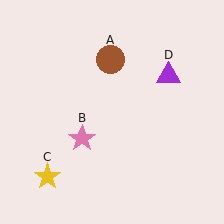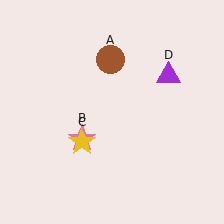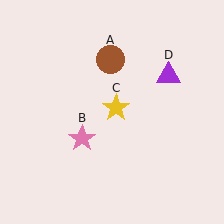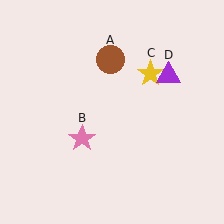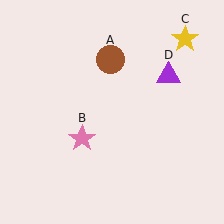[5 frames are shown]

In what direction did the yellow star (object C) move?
The yellow star (object C) moved up and to the right.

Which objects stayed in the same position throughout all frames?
Brown circle (object A) and pink star (object B) and purple triangle (object D) remained stationary.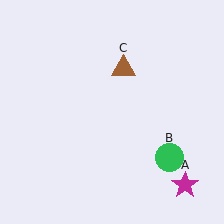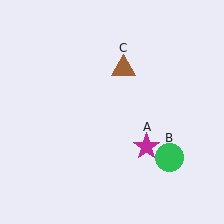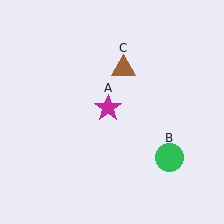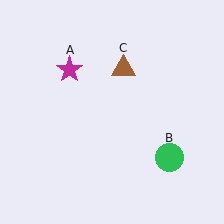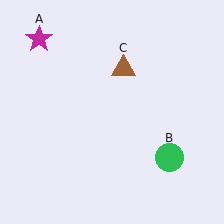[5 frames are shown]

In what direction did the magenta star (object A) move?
The magenta star (object A) moved up and to the left.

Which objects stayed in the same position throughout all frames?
Green circle (object B) and brown triangle (object C) remained stationary.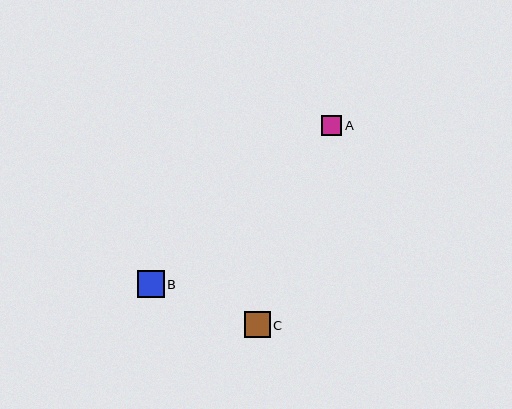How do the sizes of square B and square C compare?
Square B and square C are approximately the same size.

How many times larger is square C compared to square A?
Square C is approximately 1.3 times the size of square A.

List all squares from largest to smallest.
From largest to smallest: B, C, A.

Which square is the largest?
Square B is the largest with a size of approximately 27 pixels.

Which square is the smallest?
Square A is the smallest with a size of approximately 20 pixels.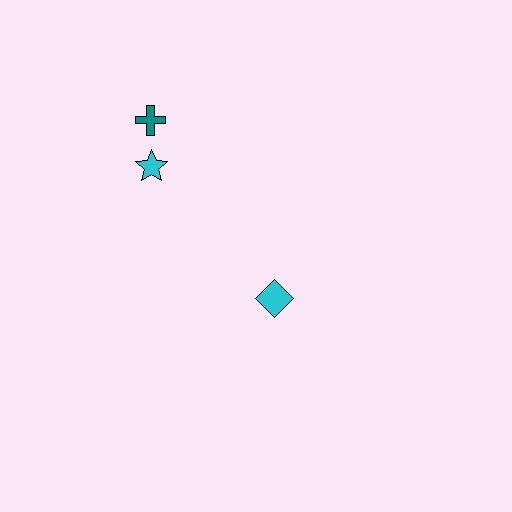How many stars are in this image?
There is 1 star.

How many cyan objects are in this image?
There are 2 cyan objects.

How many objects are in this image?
There are 3 objects.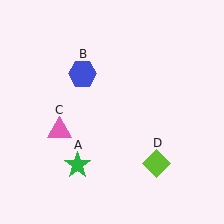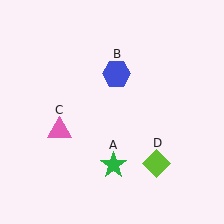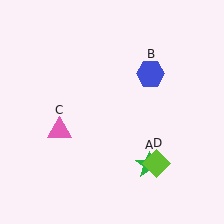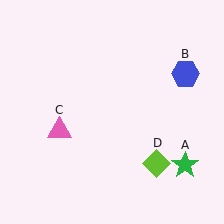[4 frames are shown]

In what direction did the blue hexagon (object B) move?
The blue hexagon (object B) moved right.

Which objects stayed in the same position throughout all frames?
Pink triangle (object C) and lime diamond (object D) remained stationary.